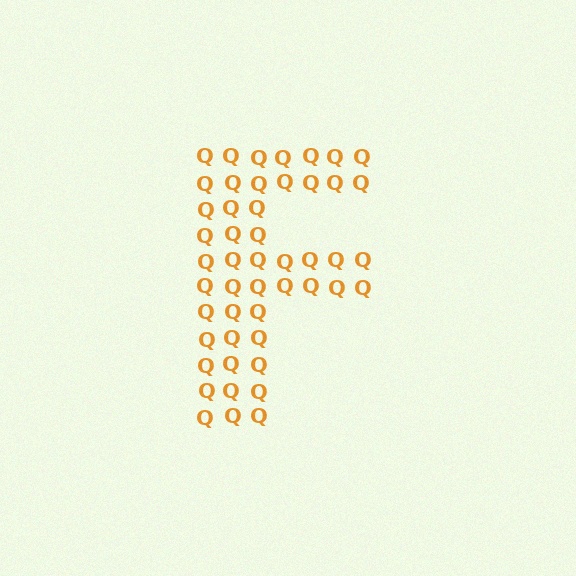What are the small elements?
The small elements are letter Q's.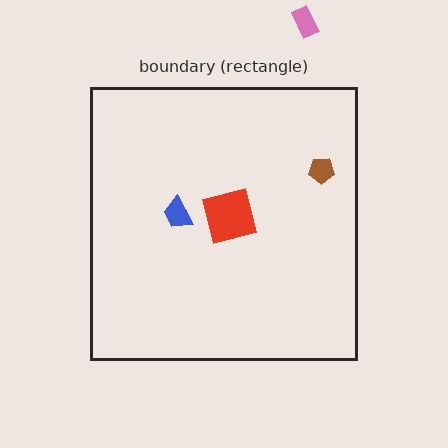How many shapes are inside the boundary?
3 inside, 1 outside.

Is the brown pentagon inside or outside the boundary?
Inside.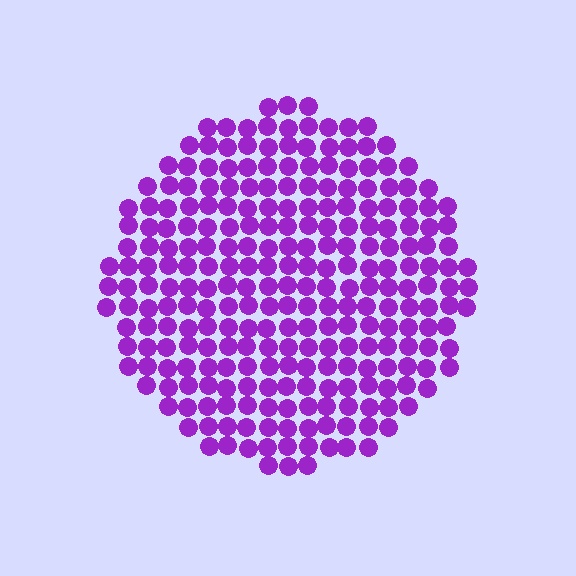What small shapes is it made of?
It is made of small circles.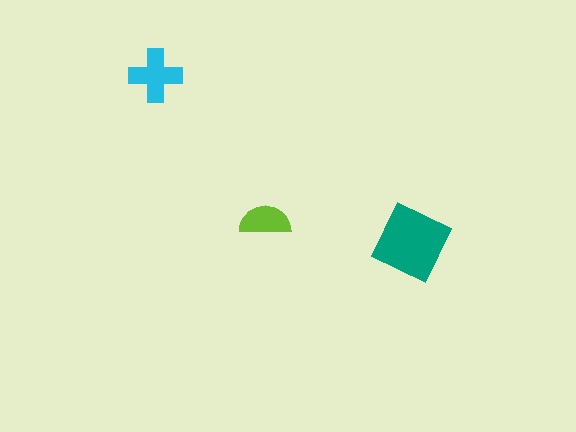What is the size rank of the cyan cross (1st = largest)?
2nd.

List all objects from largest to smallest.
The teal diamond, the cyan cross, the lime semicircle.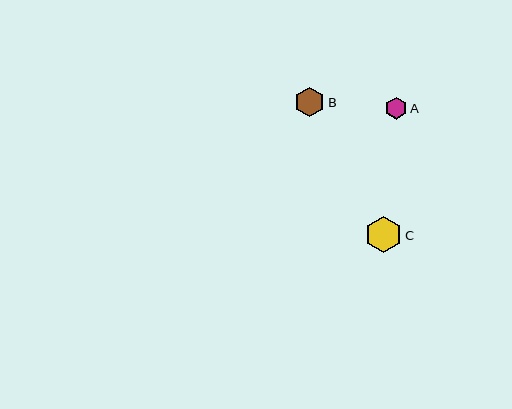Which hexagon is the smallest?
Hexagon A is the smallest with a size of approximately 22 pixels.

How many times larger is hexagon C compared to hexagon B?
Hexagon C is approximately 1.2 times the size of hexagon B.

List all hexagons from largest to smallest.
From largest to smallest: C, B, A.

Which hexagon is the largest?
Hexagon C is the largest with a size of approximately 36 pixels.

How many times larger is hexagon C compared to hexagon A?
Hexagon C is approximately 1.6 times the size of hexagon A.